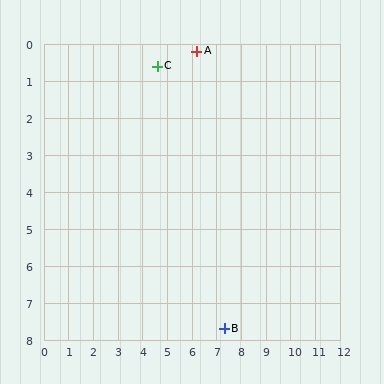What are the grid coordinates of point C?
Point C is at approximately (4.6, 0.6).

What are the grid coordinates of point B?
Point B is at approximately (7.3, 7.7).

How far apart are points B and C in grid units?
Points B and C are about 7.6 grid units apart.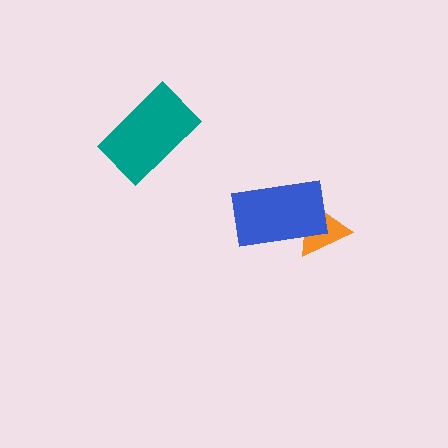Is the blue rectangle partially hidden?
No, no other shape covers it.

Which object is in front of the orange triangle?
The blue rectangle is in front of the orange triangle.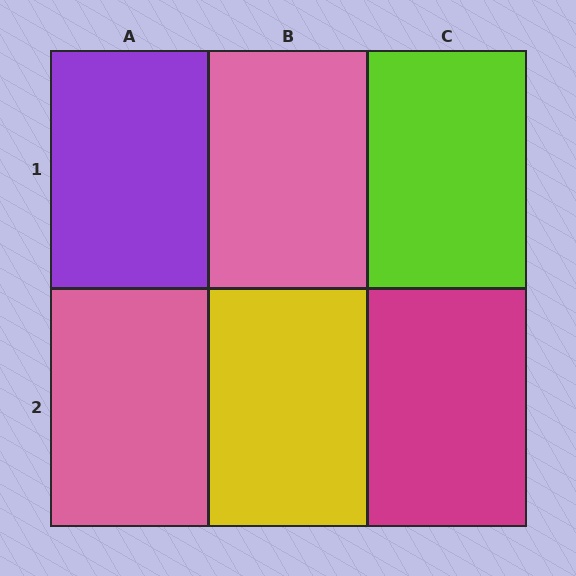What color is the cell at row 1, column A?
Purple.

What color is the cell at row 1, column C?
Lime.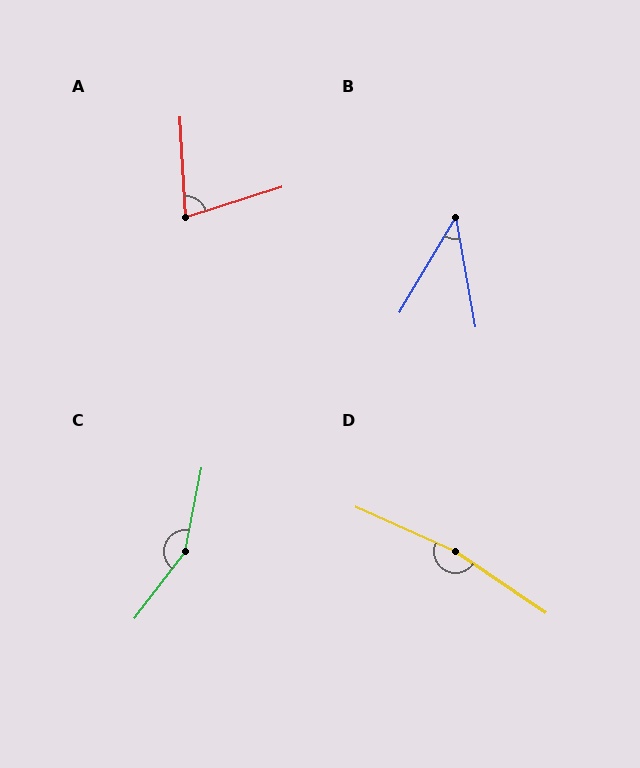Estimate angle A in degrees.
Approximately 76 degrees.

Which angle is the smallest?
B, at approximately 41 degrees.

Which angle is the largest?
D, at approximately 169 degrees.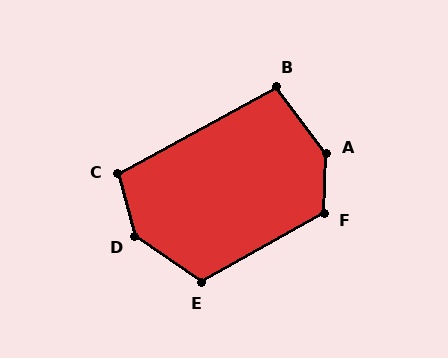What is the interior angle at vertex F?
Approximately 122 degrees (obtuse).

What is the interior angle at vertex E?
Approximately 116 degrees (obtuse).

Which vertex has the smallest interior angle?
B, at approximately 98 degrees.